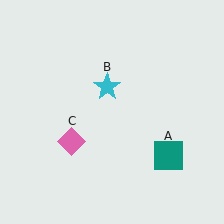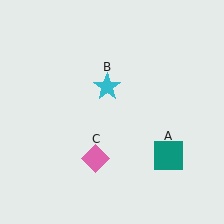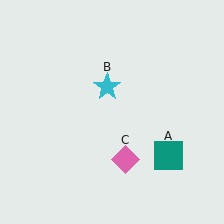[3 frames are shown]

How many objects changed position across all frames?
1 object changed position: pink diamond (object C).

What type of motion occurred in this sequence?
The pink diamond (object C) rotated counterclockwise around the center of the scene.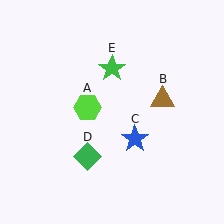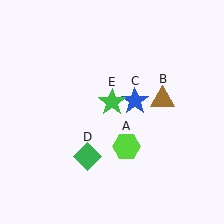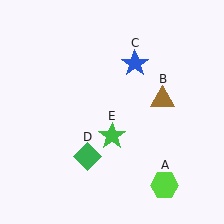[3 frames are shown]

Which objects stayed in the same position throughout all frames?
Brown triangle (object B) and green diamond (object D) remained stationary.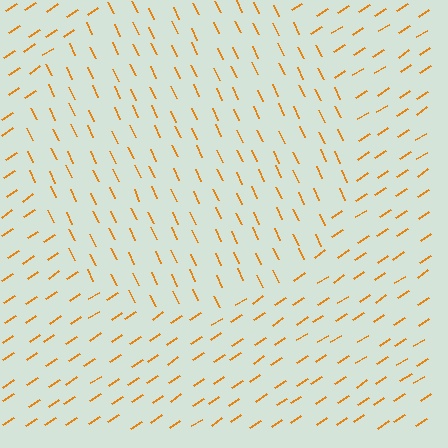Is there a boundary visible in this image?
Yes, there is a texture boundary formed by a change in line orientation.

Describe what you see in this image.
The image is filled with small orange line segments. A circle region in the image has lines oriented differently from the surrounding lines, creating a visible texture boundary.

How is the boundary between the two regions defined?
The boundary is defined purely by a change in line orientation (approximately 82 degrees difference). All lines are the same color and thickness.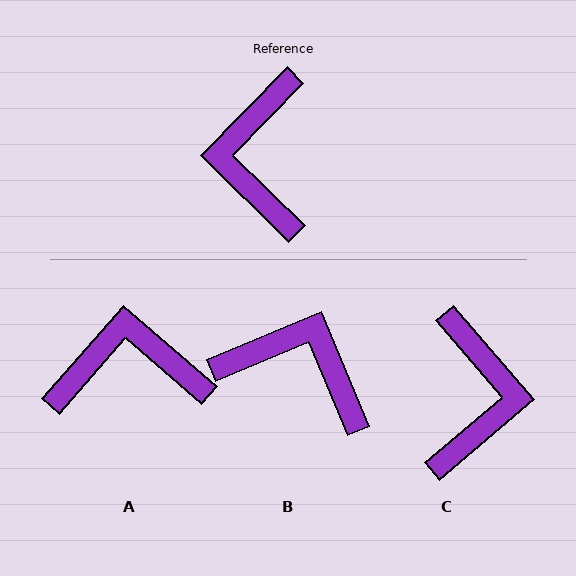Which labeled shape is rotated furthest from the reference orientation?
C, about 175 degrees away.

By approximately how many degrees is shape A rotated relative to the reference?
Approximately 87 degrees clockwise.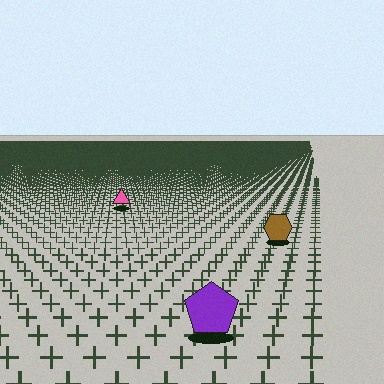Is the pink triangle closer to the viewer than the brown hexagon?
No. The brown hexagon is closer — you can tell from the texture gradient: the ground texture is coarser near it.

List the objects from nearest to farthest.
From nearest to farthest: the purple pentagon, the brown hexagon, the pink triangle.